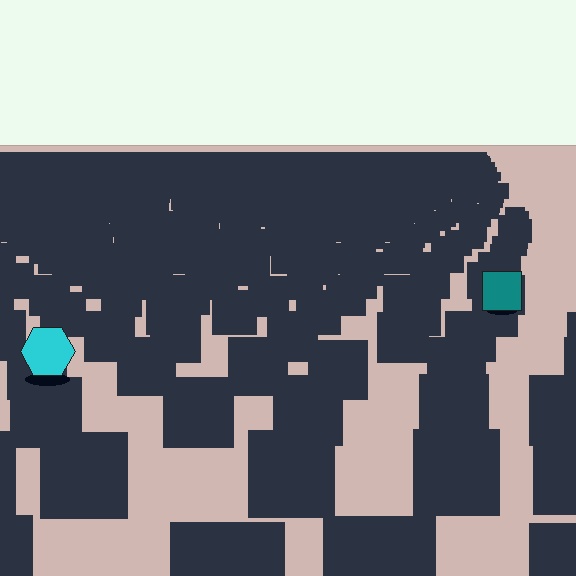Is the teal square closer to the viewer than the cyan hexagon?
No. The cyan hexagon is closer — you can tell from the texture gradient: the ground texture is coarser near it.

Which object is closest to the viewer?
The cyan hexagon is closest. The texture marks near it are larger and more spread out.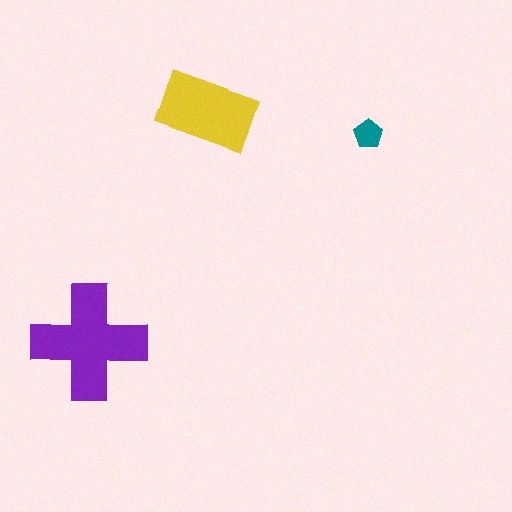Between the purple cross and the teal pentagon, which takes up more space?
The purple cross.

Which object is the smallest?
The teal pentagon.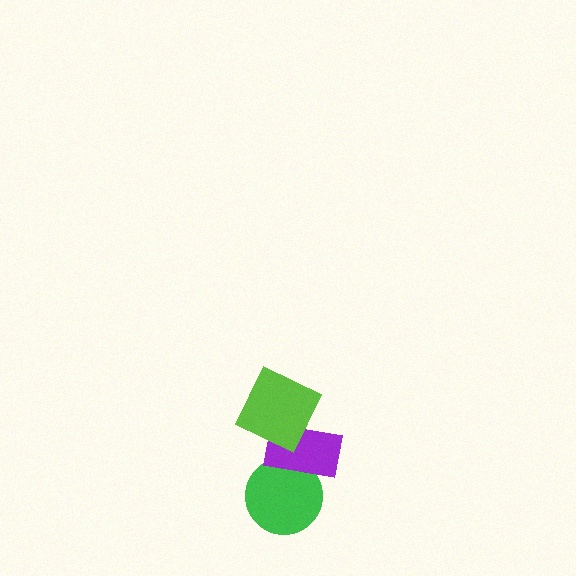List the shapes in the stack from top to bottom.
From top to bottom: the lime square, the purple rectangle, the green circle.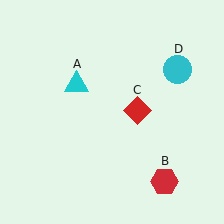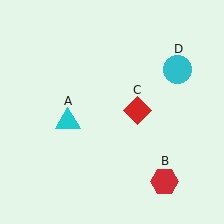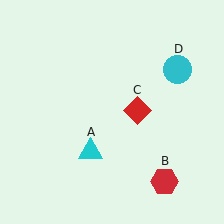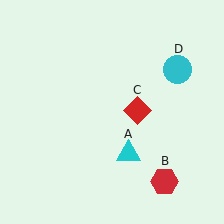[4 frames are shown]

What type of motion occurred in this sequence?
The cyan triangle (object A) rotated counterclockwise around the center of the scene.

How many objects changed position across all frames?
1 object changed position: cyan triangle (object A).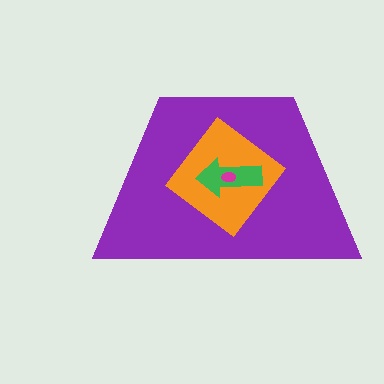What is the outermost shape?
The purple trapezoid.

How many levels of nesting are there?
4.